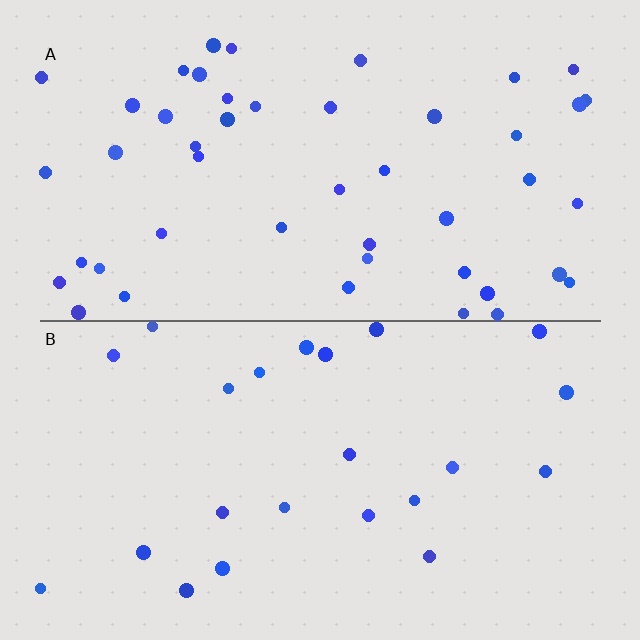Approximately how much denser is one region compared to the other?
Approximately 2.0× — region A over region B.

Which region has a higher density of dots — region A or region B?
A (the top).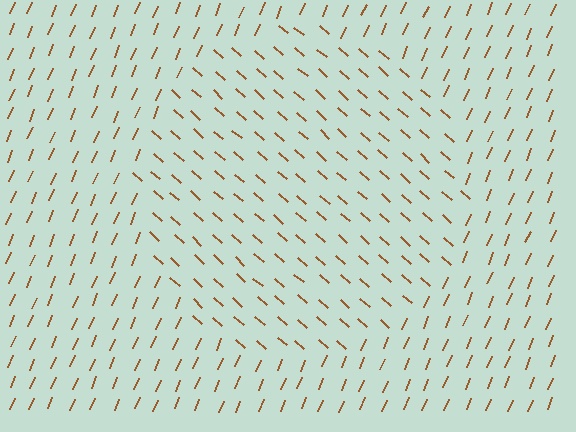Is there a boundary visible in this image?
Yes, there is a texture boundary formed by a change in line orientation.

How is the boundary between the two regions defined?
The boundary is defined purely by a change in line orientation (approximately 71 degrees difference). All lines are the same color and thickness.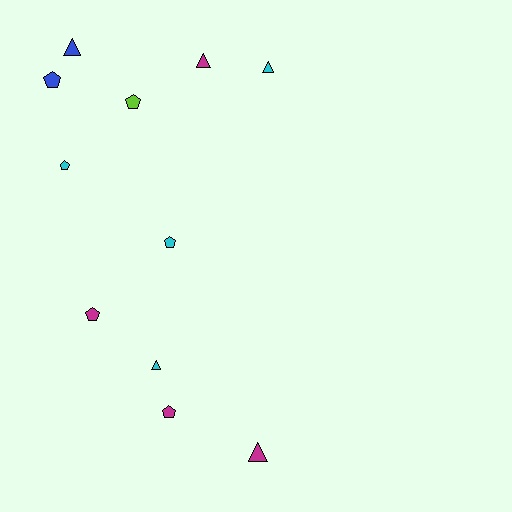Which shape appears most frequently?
Pentagon, with 6 objects.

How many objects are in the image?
There are 11 objects.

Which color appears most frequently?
Cyan, with 4 objects.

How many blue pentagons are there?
There is 1 blue pentagon.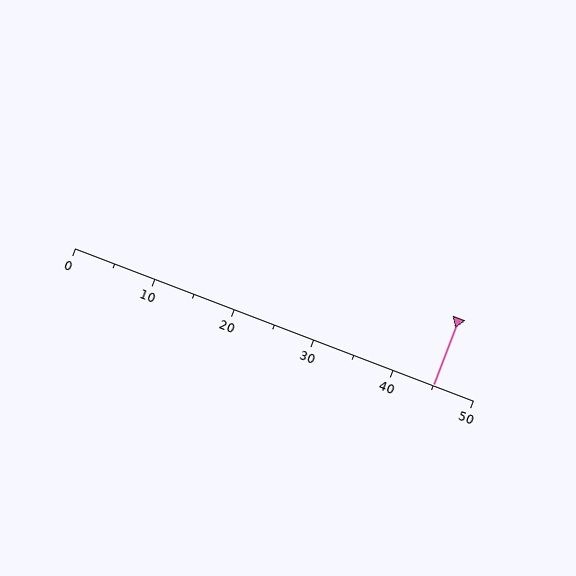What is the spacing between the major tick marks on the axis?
The major ticks are spaced 10 apart.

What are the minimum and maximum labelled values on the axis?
The axis runs from 0 to 50.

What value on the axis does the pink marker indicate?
The marker indicates approximately 45.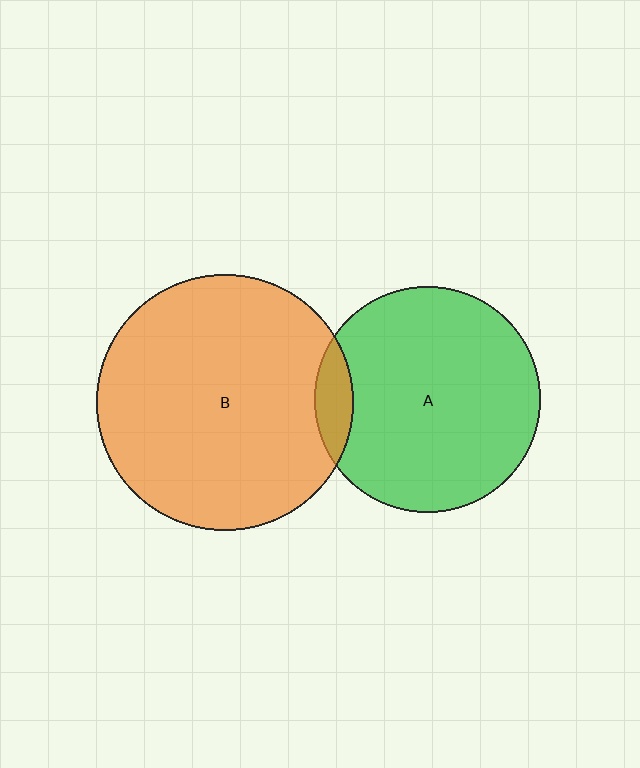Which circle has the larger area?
Circle B (orange).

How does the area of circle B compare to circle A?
Approximately 1.3 times.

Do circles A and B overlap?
Yes.